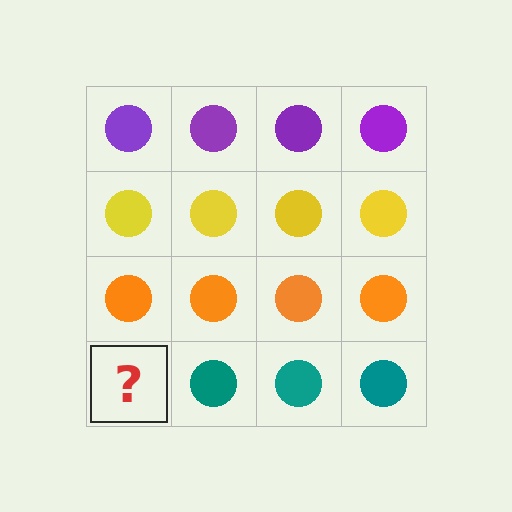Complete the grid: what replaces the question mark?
The question mark should be replaced with a teal circle.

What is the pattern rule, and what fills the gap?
The rule is that each row has a consistent color. The gap should be filled with a teal circle.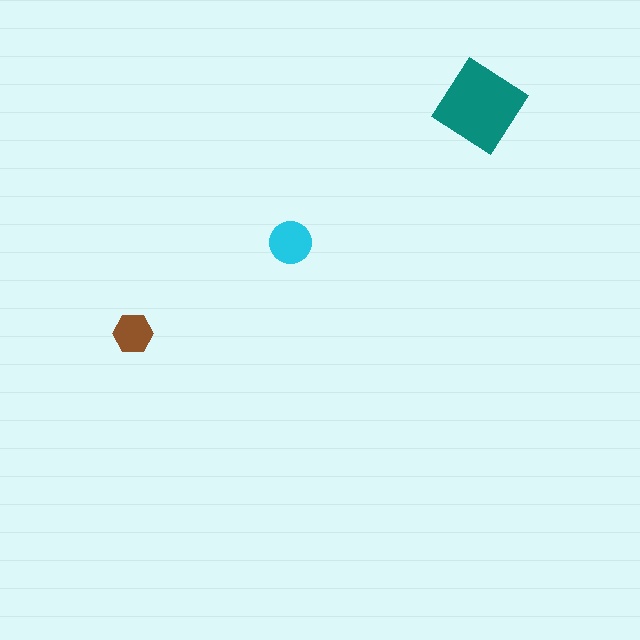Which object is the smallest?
The brown hexagon.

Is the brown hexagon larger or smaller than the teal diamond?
Smaller.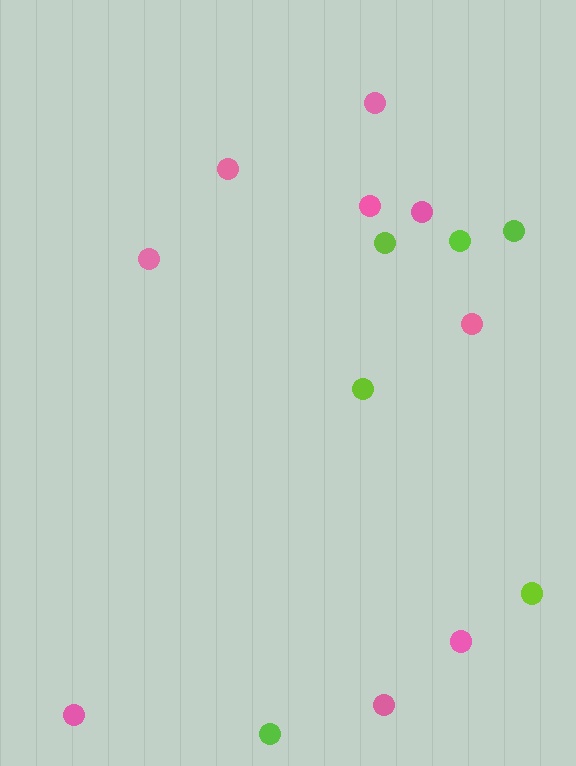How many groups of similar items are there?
There are 2 groups: one group of lime circles (6) and one group of pink circles (9).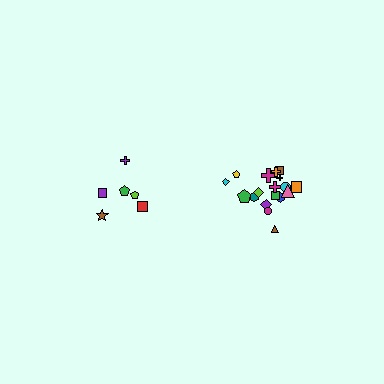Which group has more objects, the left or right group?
The right group.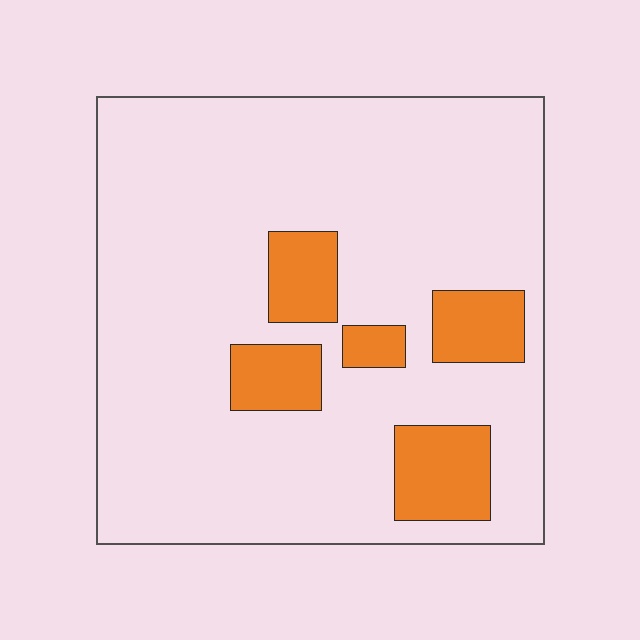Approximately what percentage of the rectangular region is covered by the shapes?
Approximately 15%.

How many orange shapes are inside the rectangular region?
5.